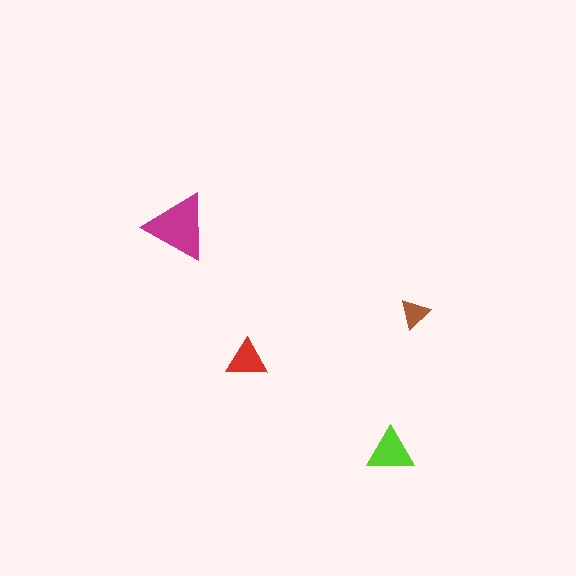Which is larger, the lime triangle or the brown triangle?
The lime one.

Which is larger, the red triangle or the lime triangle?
The lime one.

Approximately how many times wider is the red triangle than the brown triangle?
About 1.5 times wider.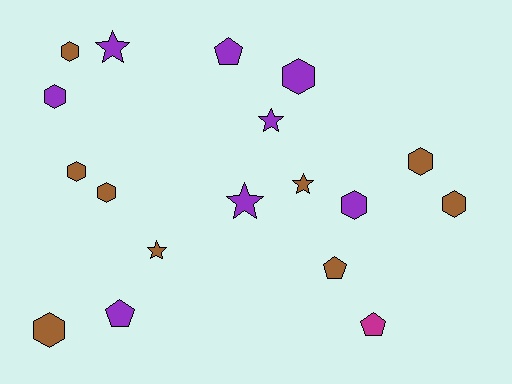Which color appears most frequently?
Brown, with 9 objects.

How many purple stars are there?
There are 3 purple stars.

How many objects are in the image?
There are 18 objects.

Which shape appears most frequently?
Hexagon, with 9 objects.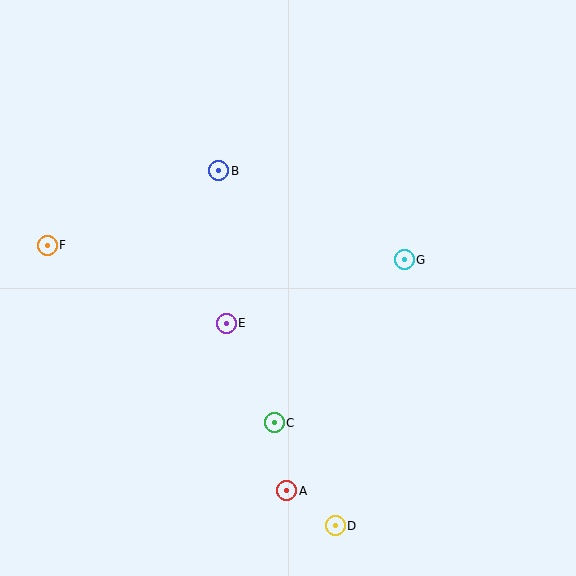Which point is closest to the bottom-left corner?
Point A is closest to the bottom-left corner.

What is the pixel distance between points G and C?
The distance between G and C is 209 pixels.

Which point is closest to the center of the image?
Point E at (226, 323) is closest to the center.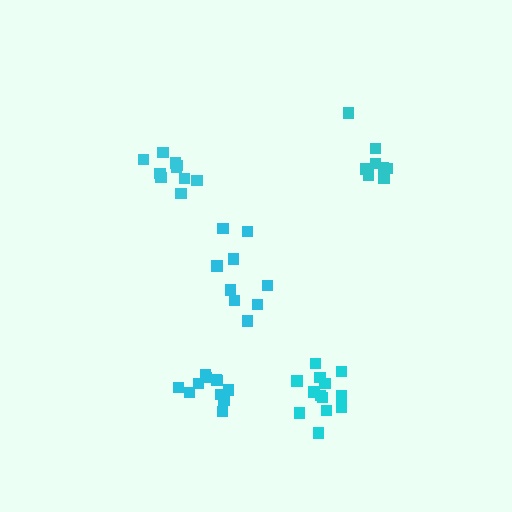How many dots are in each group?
Group 1: 9 dots, Group 2: 11 dots, Group 3: 10 dots, Group 4: 13 dots, Group 5: 8 dots (51 total).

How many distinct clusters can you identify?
There are 5 distinct clusters.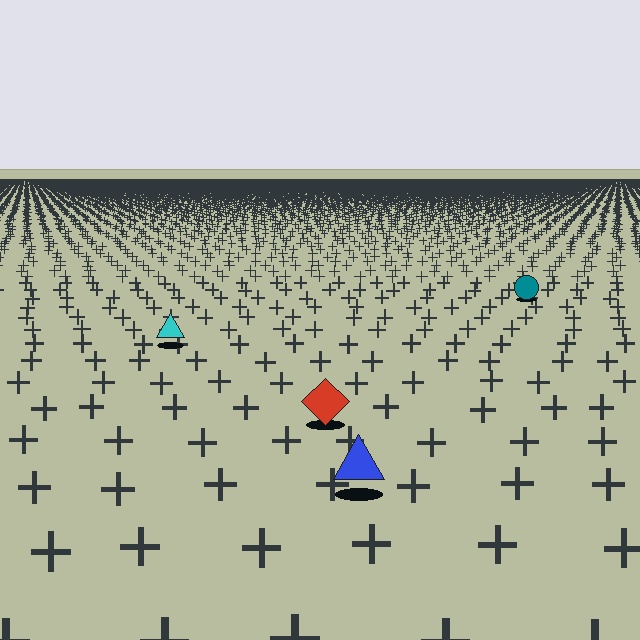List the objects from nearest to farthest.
From nearest to farthest: the blue triangle, the red diamond, the cyan triangle, the teal circle.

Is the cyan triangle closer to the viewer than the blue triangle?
No. The blue triangle is closer — you can tell from the texture gradient: the ground texture is coarser near it.